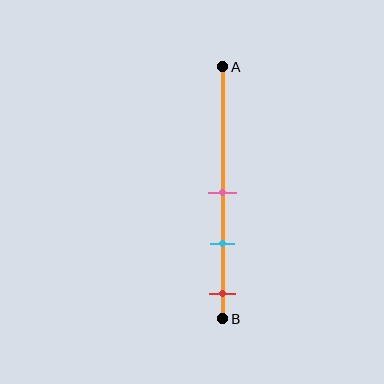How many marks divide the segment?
There are 3 marks dividing the segment.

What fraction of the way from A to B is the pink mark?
The pink mark is approximately 50% (0.5) of the way from A to B.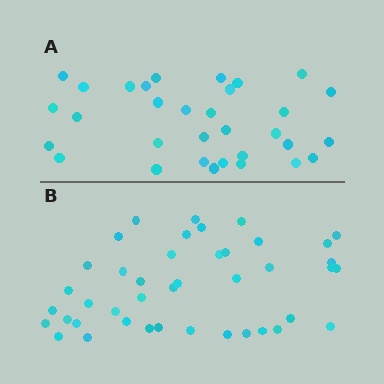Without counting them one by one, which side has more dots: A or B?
Region B (the bottom region) has more dots.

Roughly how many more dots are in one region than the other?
Region B has roughly 10 or so more dots than region A.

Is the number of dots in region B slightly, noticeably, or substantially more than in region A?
Region B has noticeably more, but not dramatically so. The ratio is roughly 1.3 to 1.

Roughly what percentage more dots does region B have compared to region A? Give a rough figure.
About 30% more.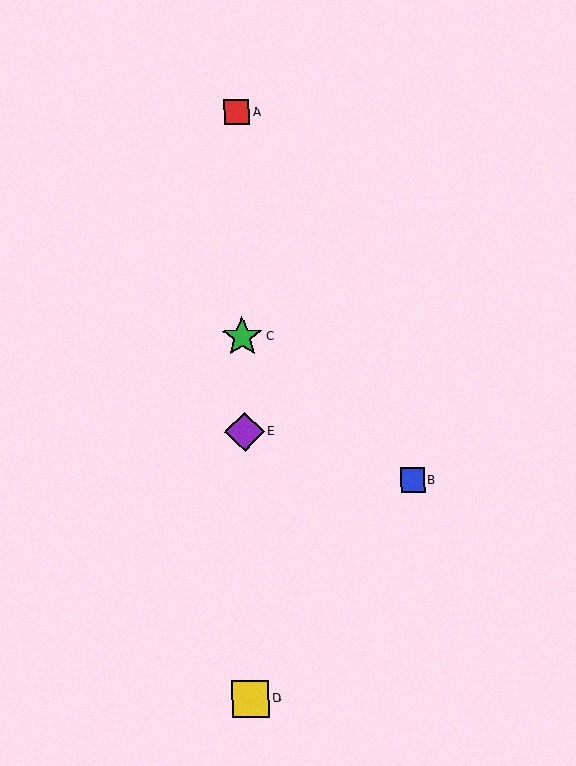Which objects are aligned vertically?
Objects A, C, D, E are aligned vertically.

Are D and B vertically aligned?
No, D is at x≈251 and B is at x≈413.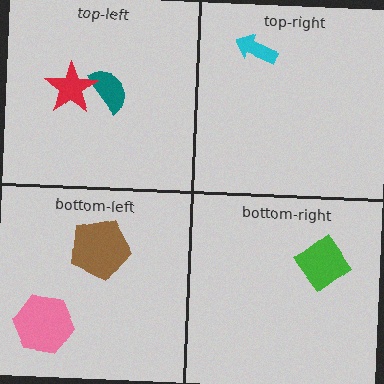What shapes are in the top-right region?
The cyan arrow.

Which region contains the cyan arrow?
The top-right region.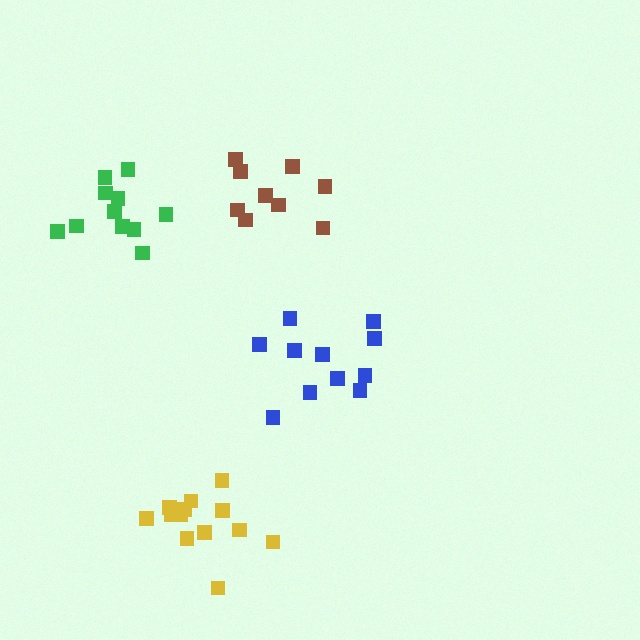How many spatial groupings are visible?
There are 4 spatial groupings.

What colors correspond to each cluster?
The clusters are colored: brown, blue, yellow, green.